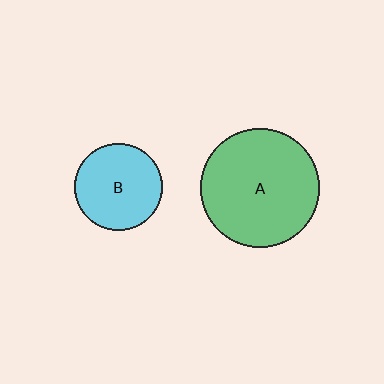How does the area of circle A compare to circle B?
Approximately 1.9 times.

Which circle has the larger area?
Circle A (green).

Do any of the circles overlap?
No, none of the circles overlap.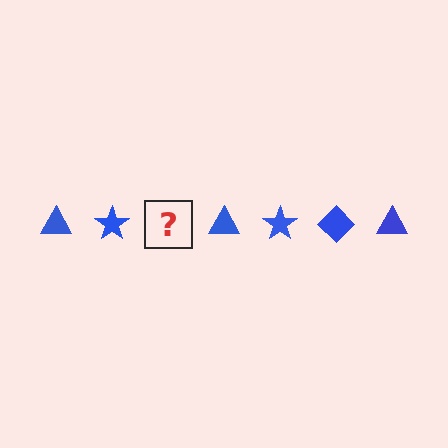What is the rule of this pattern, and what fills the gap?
The rule is that the pattern cycles through triangle, star, diamond shapes in blue. The gap should be filled with a blue diamond.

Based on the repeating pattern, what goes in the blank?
The blank should be a blue diamond.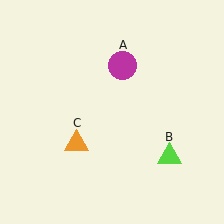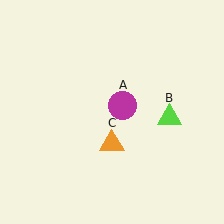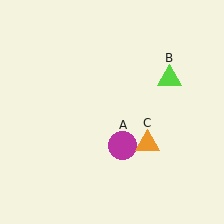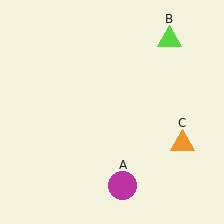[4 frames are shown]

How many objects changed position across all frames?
3 objects changed position: magenta circle (object A), lime triangle (object B), orange triangle (object C).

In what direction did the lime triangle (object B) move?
The lime triangle (object B) moved up.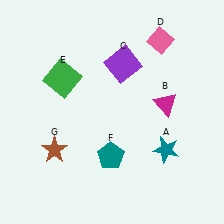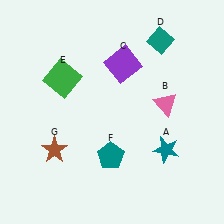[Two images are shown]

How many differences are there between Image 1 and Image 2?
There are 2 differences between the two images.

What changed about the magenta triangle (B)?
In Image 1, B is magenta. In Image 2, it changed to pink.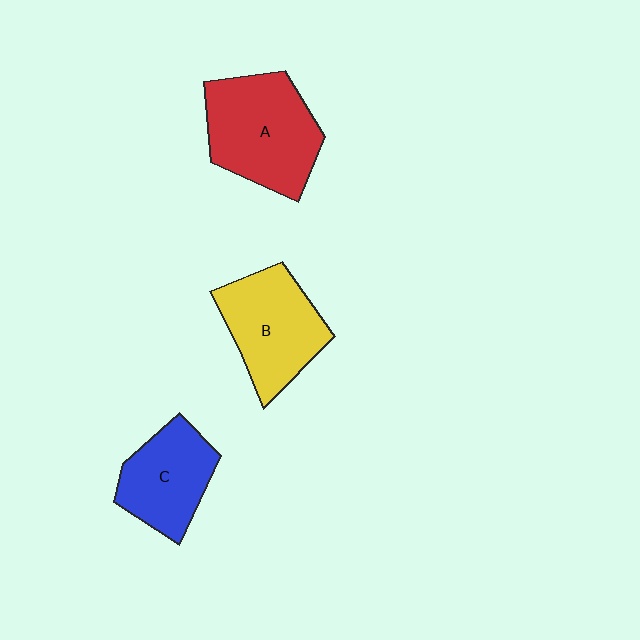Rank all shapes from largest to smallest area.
From largest to smallest: A (red), B (yellow), C (blue).